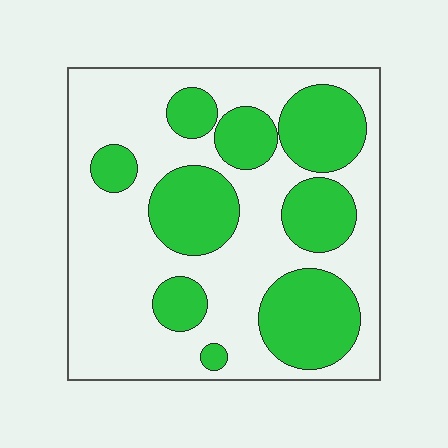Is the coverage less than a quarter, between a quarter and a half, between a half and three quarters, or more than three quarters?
Between a quarter and a half.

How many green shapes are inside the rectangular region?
9.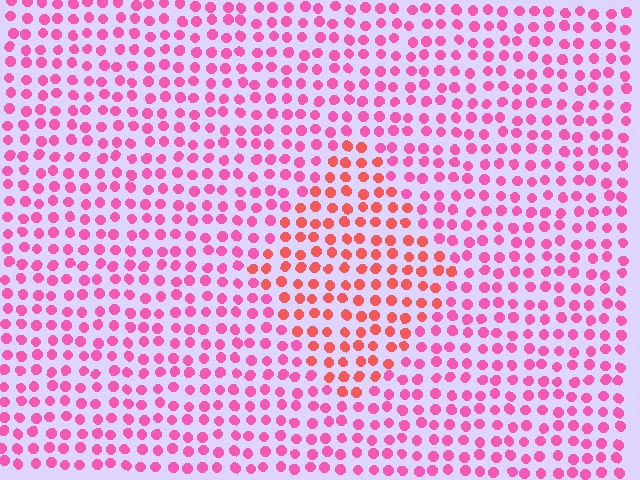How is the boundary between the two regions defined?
The boundary is defined purely by a slight shift in hue (about 35 degrees). Spacing, size, and orientation are identical on both sides.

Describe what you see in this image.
The image is filled with small pink elements in a uniform arrangement. A diamond-shaped region is visible where the elements are tinted to a slightly different hue, forming a subtle color boundary.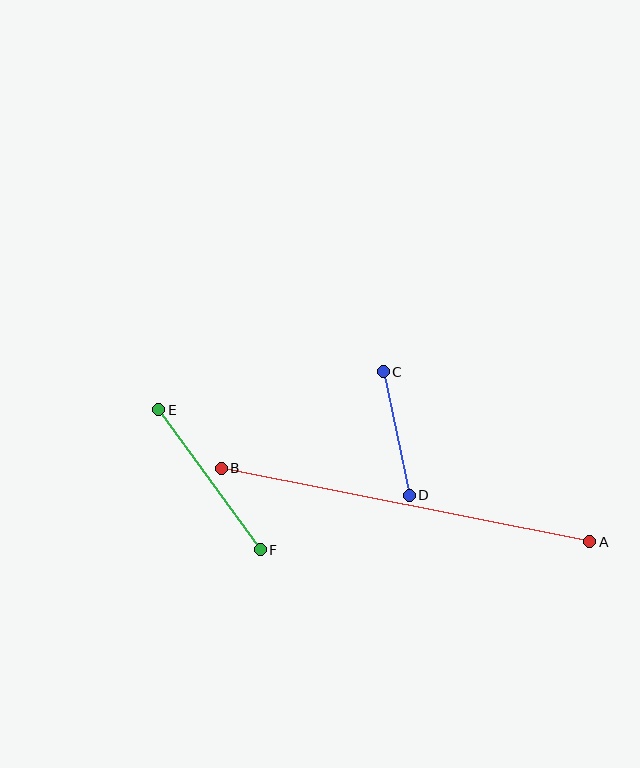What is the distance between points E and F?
The distance is approximately 173 pixels.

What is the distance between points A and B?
The distance is approximately 376 pixels.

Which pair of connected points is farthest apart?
Points A and B are farthest apart.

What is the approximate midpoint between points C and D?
The midpoint is at approximately (396, 434) pixels.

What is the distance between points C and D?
The distance is approximately 126 pixels.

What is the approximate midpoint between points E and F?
The midpoint is at approximately (210, 480) pixels.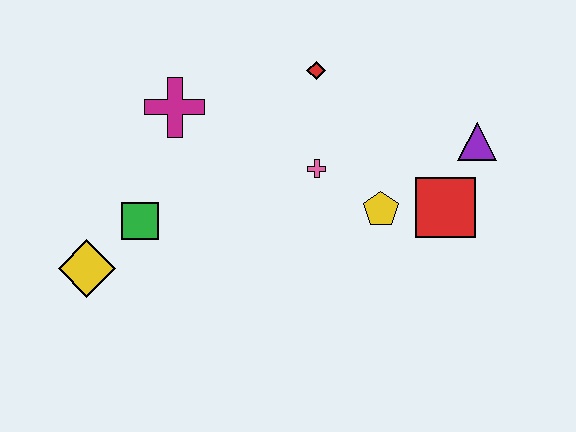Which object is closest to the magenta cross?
The green square is closest to the magenta cross.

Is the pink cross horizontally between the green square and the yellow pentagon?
Yes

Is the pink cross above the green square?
Yes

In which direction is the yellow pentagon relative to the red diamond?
The yellow pentagon is below the red diamond.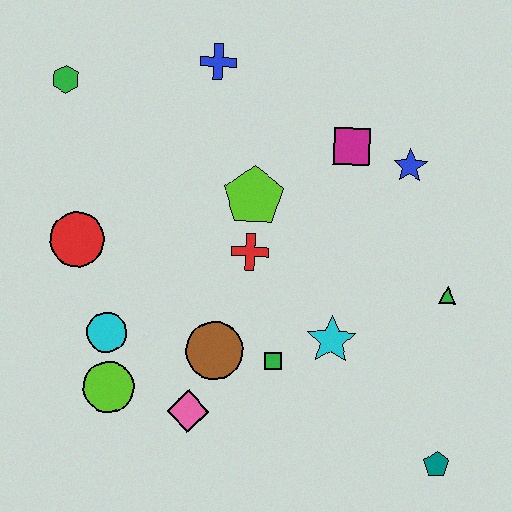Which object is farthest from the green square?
The green hexagon is farthest from the green square.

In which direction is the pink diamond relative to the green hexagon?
The pink diamond is below the green hexagon.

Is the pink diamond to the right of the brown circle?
No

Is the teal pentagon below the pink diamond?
Yes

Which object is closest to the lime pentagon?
The red cross is closest to the lime pentagon.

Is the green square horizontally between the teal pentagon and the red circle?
Yes